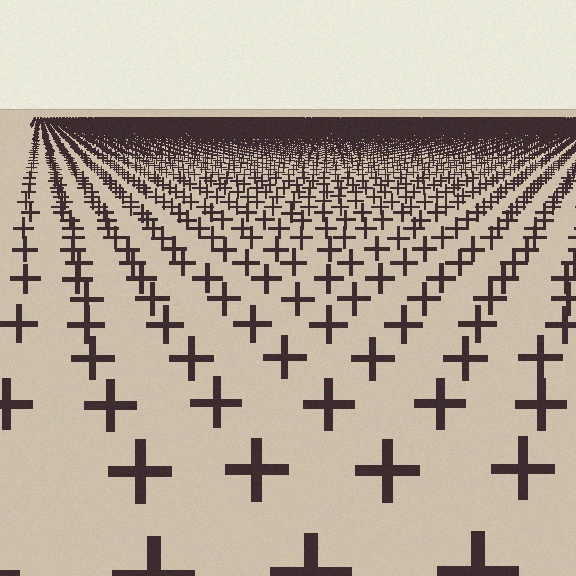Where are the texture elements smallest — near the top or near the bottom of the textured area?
Near the top.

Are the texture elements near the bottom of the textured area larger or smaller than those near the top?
Larger. Near the bottom, elements are closer to the viewer and appear at a bigger on-screen size.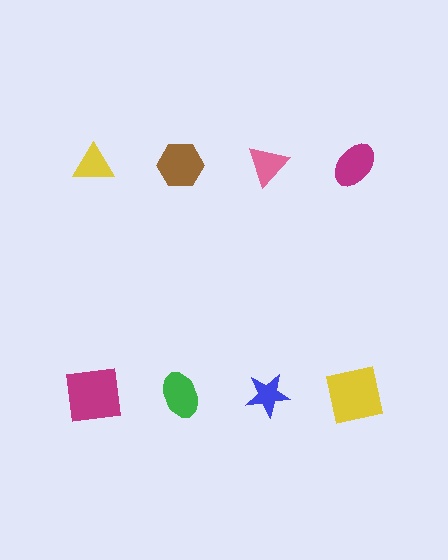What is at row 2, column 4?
A yellow square.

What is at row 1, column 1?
A yellow triangle.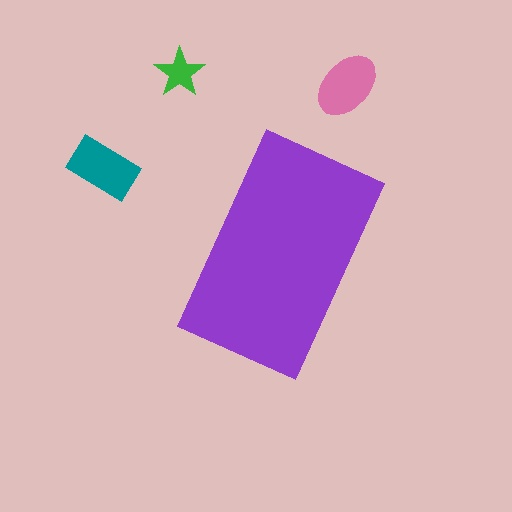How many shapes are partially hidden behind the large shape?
0 shapes are partially hidden.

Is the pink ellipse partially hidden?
No, the pink ellipse is fully visible.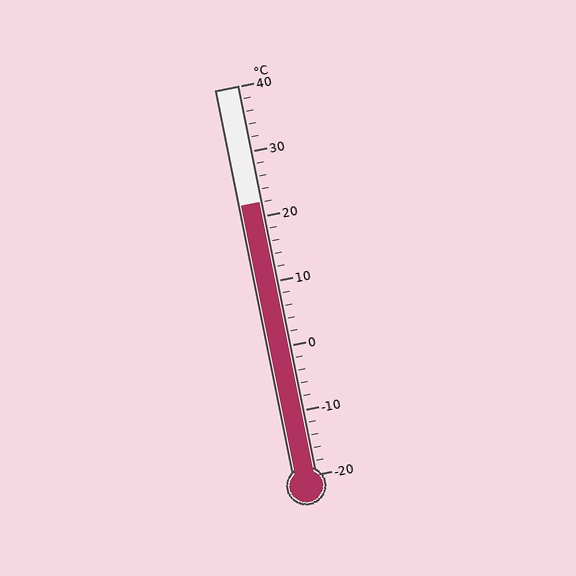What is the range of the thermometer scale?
The thermometer scale ranges from -20°C to 40°C.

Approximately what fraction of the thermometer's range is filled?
The thermometer is filled to approximately 70% of its range.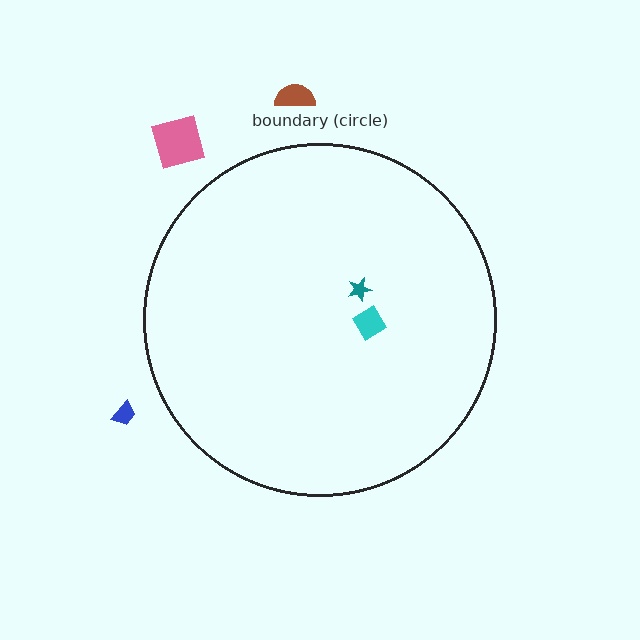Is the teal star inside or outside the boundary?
Inside.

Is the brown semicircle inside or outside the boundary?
Outside.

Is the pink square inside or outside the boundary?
Outside.